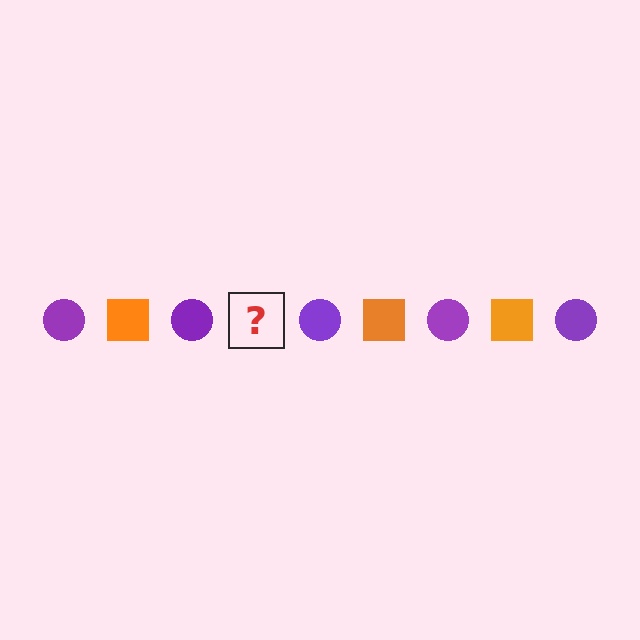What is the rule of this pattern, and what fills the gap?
The rule is that the pattern alternates between purple circle and orange square. The gap should be filled with an orange square.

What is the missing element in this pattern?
The missing element is an orange square.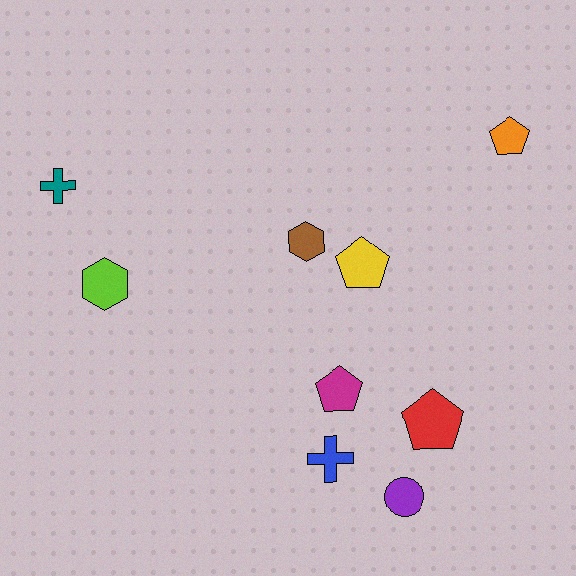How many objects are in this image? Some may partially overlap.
There are 9 objects.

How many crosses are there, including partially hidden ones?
There are 2 crosses.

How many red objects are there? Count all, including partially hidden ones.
There is 1 red object.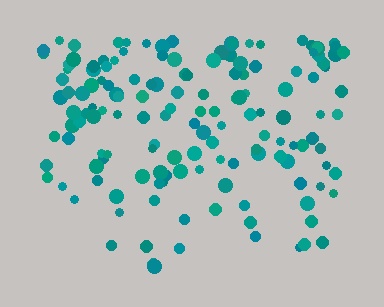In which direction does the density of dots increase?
From bottom to top, with the top side densest.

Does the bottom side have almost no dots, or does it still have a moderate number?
Still a moderate number, just noticeably fewer than the top.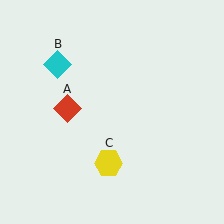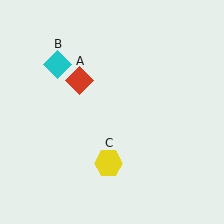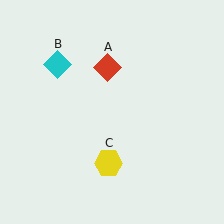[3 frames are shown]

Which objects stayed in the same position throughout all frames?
Cyan diamond (object B) and yellow hexagon (object C) remained stationary.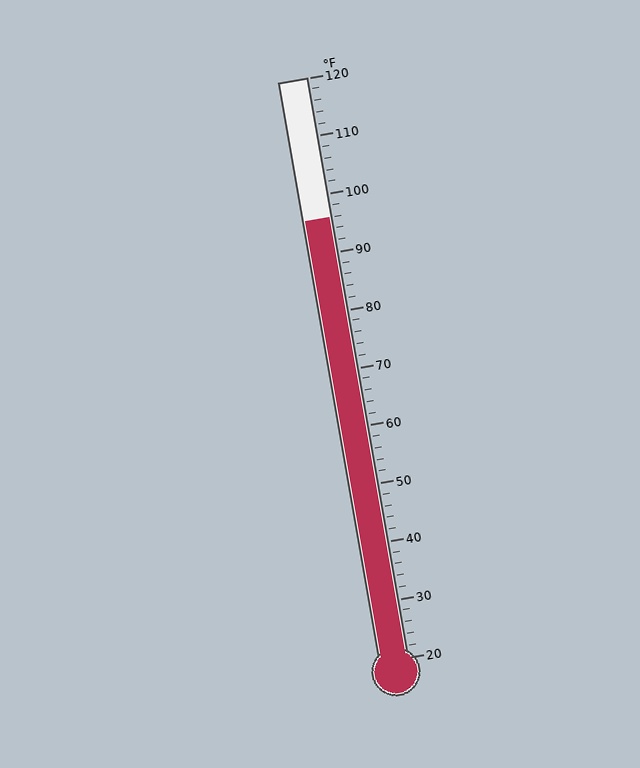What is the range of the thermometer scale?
The thermometer scale ranges from 20°F to 120°F.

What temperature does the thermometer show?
The thermometer shows approximately 96°F.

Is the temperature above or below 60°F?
The temperature is above 60°F.